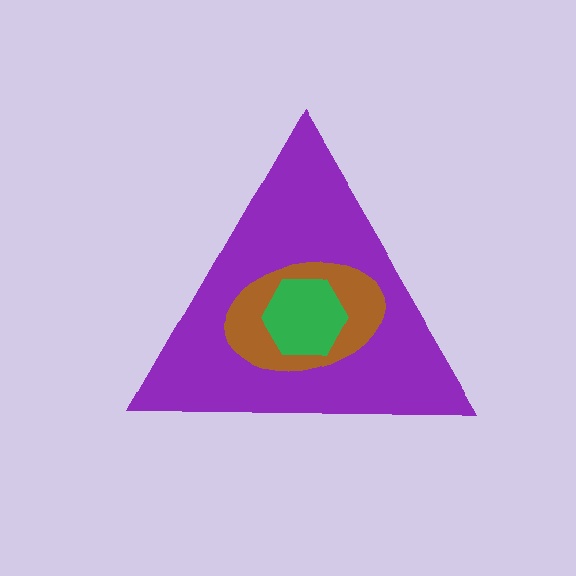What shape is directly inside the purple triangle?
The brown ellipse.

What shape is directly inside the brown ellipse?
The green hexagon.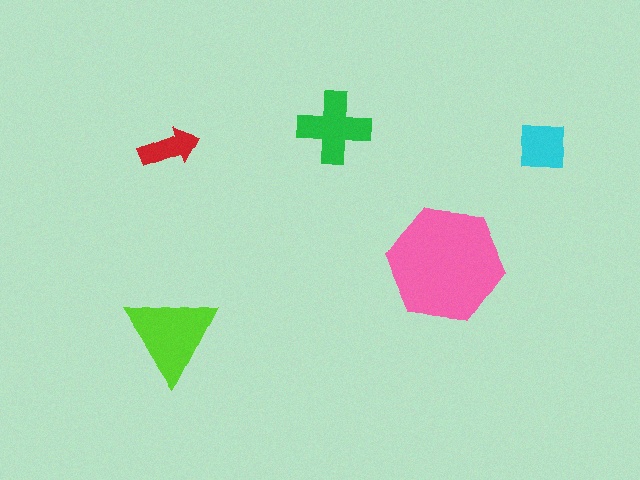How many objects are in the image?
There are 5 objects in the image.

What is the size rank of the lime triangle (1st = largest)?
2nd.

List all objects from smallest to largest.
The red arrow, the cyan square, the green cross, the lime triangle, the pink hexagon.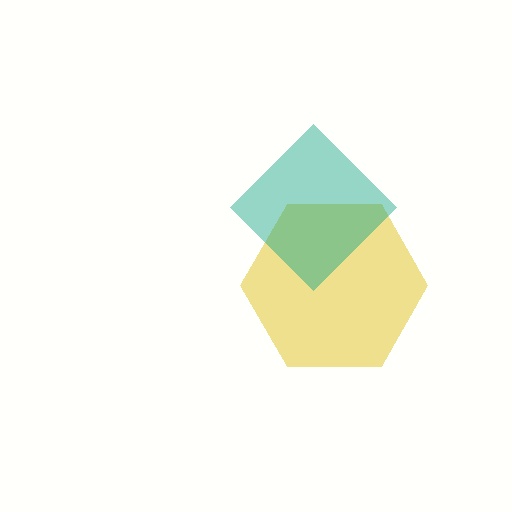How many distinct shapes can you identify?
There are 2 distinct shapes: a yellow hexagon, a teal diamond.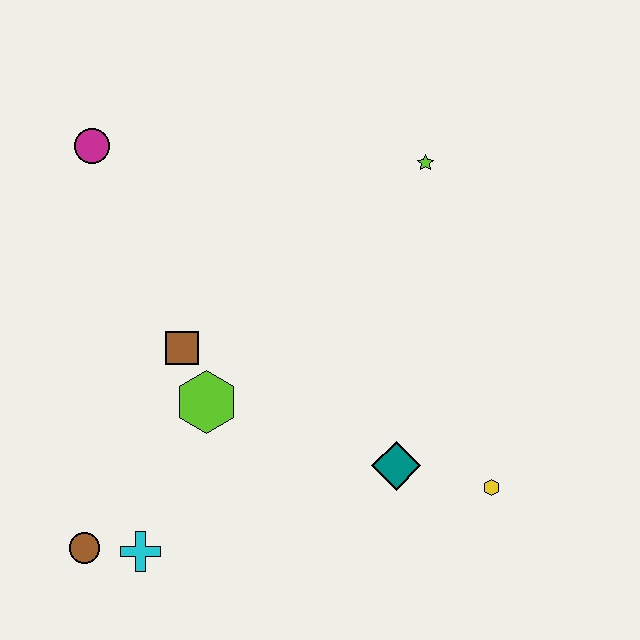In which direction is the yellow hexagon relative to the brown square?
The yellow hexagon is to the right of the brown square.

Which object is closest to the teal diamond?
The yellow hexagon is closest to the teal diamond.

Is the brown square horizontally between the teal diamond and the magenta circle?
Yes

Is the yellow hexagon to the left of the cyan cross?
No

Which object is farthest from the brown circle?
The lime star is farthest from the brown circle.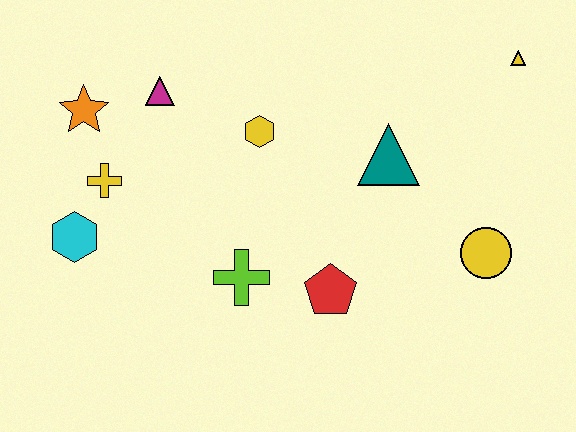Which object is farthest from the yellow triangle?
The cyan hexagon is farthest from the yellow triangle.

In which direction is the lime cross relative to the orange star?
The lime cross is below the orange star.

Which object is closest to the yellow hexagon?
The magenta triangle is closest to the yellow hexagon.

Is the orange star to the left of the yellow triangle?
Yes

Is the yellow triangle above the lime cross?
Yes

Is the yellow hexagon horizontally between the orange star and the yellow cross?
No